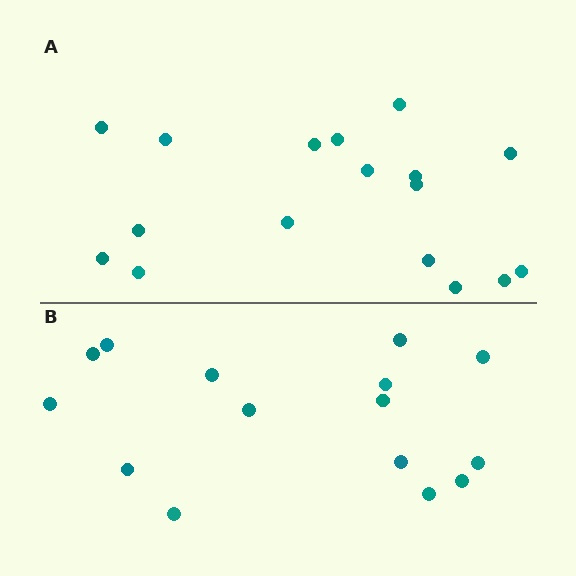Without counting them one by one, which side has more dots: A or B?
Region A (the top region) has more dots.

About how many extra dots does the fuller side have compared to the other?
Region A has just a few more — roughly 2 or 3 more dots than region B.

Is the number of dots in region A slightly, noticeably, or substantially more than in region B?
Region A has only slightly more — the two regions are fairly close. The ratio is roughly 1.1 to 1.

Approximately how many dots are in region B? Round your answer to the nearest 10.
About 20 dots. (The exact count is 15, which rounds to 20.)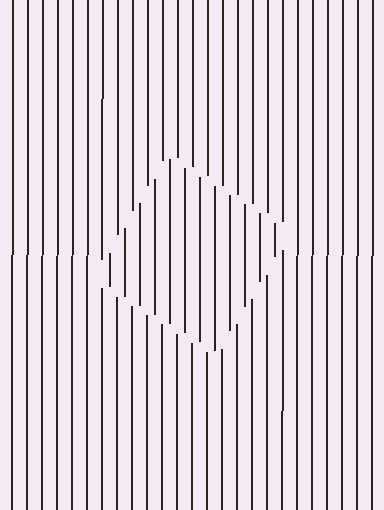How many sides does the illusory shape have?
4 sides — the line-ends trace a square.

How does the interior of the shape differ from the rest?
The interior of the shape contains the same grating, shifted by half a period — the contour is defined by the phase discontinuity where line-ends from the inner and outer gratings abut.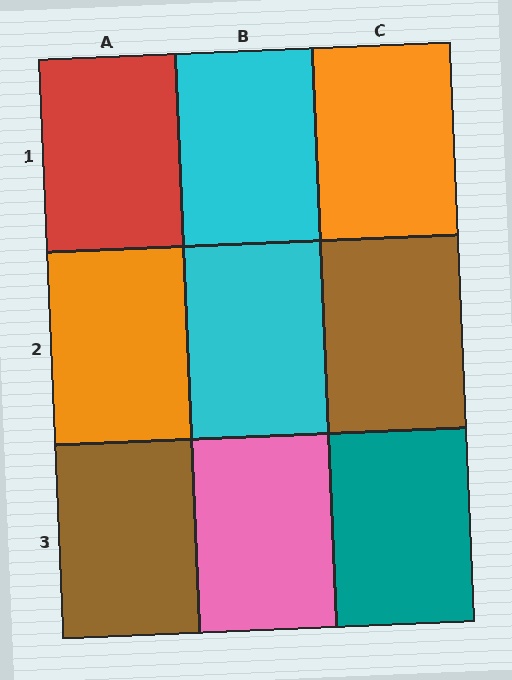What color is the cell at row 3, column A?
Brown.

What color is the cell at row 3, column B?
Pink.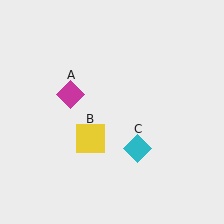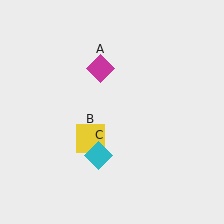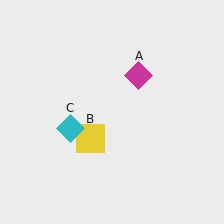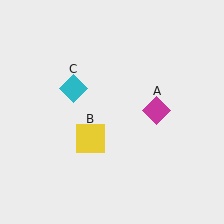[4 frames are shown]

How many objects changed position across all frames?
2 objects changed position: magenta diamond (object A), cyan diamond (object C).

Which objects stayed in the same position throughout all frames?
Yellow square (object B) remained stationary.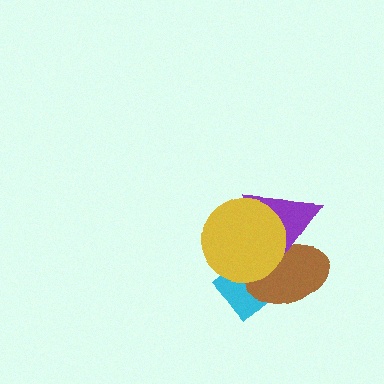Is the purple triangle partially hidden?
Yes, it is partially covered by another shape.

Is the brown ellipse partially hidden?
Yes, it is partially covered by another shape.